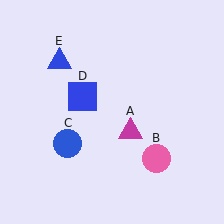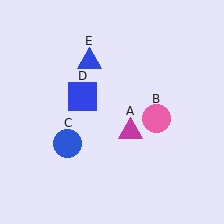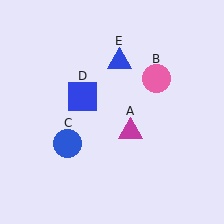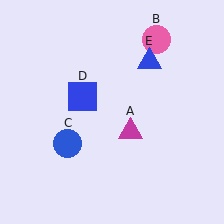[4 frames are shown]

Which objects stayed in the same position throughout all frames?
Magenta triangle (object A) and blue circle (object C) and blue square (object D) remained stationary.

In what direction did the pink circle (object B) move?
The pink circle (object B) moved up.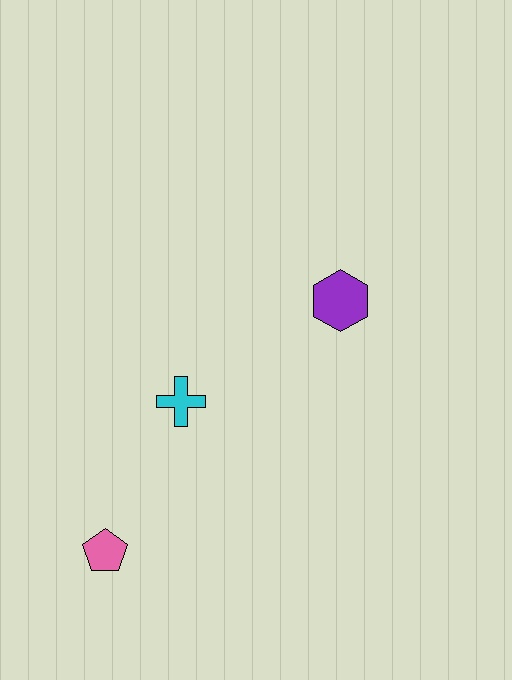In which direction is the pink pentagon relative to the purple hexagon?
The pink pentagon is below the purple hexagon.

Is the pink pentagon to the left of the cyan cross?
Yes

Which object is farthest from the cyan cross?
The purple hexagon is farthest from the cyan cross.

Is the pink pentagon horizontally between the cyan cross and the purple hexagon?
No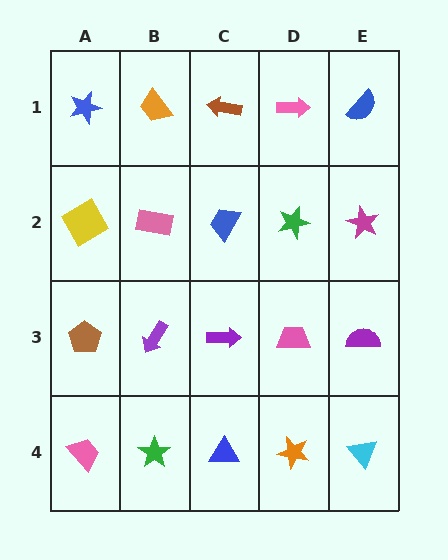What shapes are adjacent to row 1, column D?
A green star (row 2, column D), a brown arrow (row 1, column C), a blue semicircle (row 1, column E).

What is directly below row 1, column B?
A pink rectangle.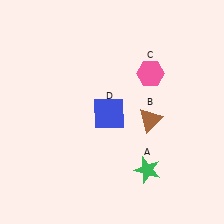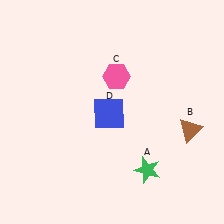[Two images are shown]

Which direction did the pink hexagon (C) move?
The pink hexagon (C) moved left.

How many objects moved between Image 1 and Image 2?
2 objects moved between the two images.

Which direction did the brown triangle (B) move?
The brown triangle (B) moved right.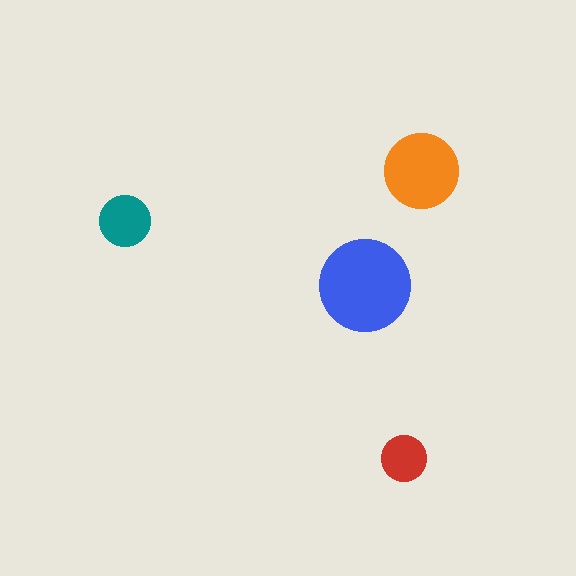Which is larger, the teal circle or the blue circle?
The blue one.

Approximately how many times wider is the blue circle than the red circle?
About 2 times wider.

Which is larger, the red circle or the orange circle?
The orange one.